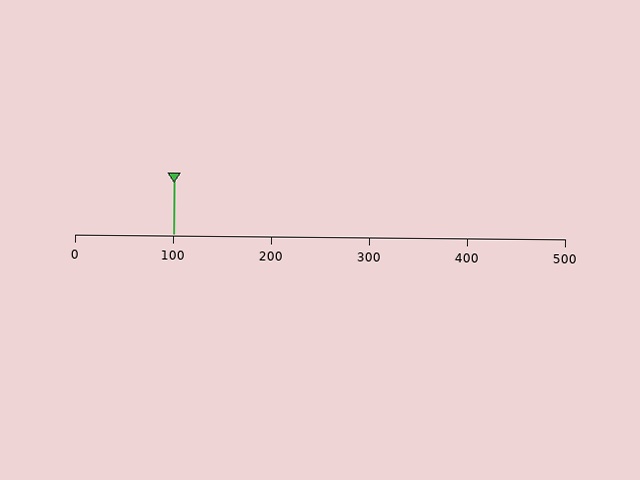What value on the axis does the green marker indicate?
The marker indicates approximately 100.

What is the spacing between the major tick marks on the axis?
The major ticks are spaced 100 apart.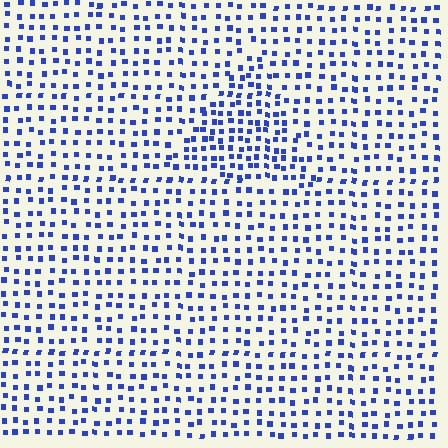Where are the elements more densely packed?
The elements are more densely packed inside the triangle boundary.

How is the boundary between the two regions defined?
The boundary is defined by a change in element density (approximately 1.7x ratio). All elements are the same color, size, and shape.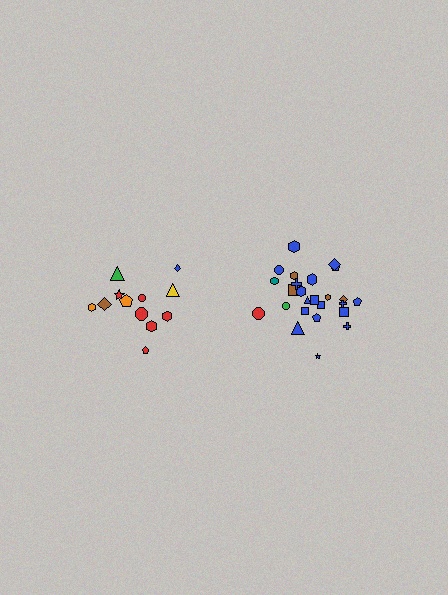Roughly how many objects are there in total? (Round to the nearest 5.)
Roughly 35 objects in total.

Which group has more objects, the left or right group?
The right group.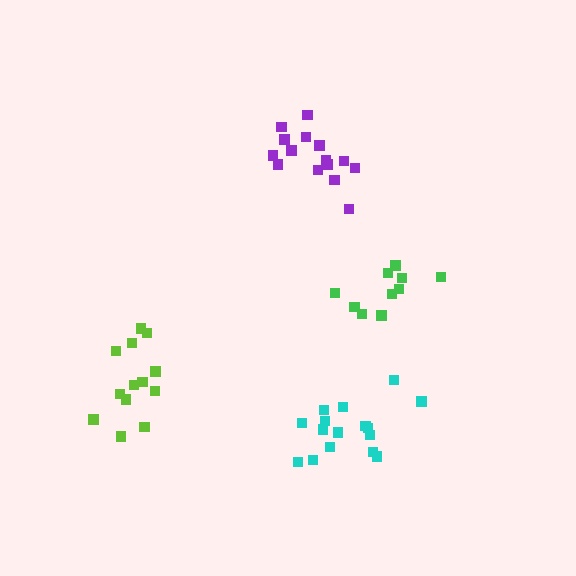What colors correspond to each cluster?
The clusters are colored: cyan, green, purple, lime.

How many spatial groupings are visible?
There are 4 spatial groupings.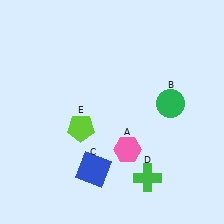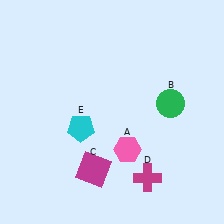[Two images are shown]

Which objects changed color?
C changed from blue to magenta. D changed from green to magenta. E changed from lime to cyan.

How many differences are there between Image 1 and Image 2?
There are 3 differences between the two images.